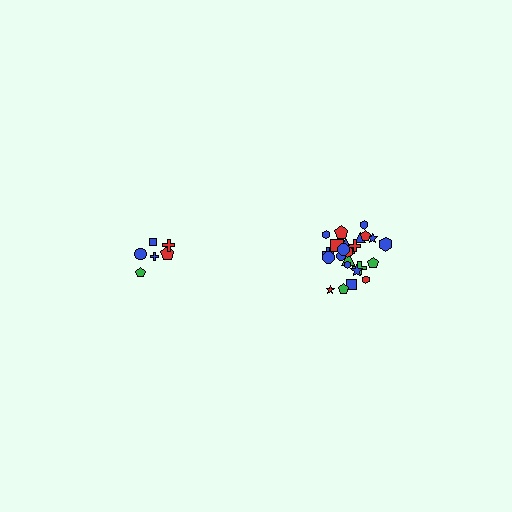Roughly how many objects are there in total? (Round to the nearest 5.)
Roughly 30 objects in total.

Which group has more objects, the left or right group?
The right group.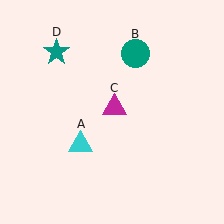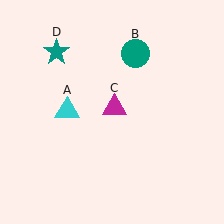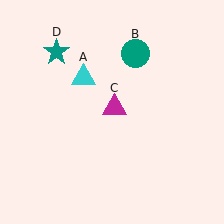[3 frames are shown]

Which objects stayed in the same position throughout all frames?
Teal circle (object B) and magenta triangle (object C) and teal star (object D) remained stationary.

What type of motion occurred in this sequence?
The cyan triangle (object A) rotated clockwise around the center of the scene.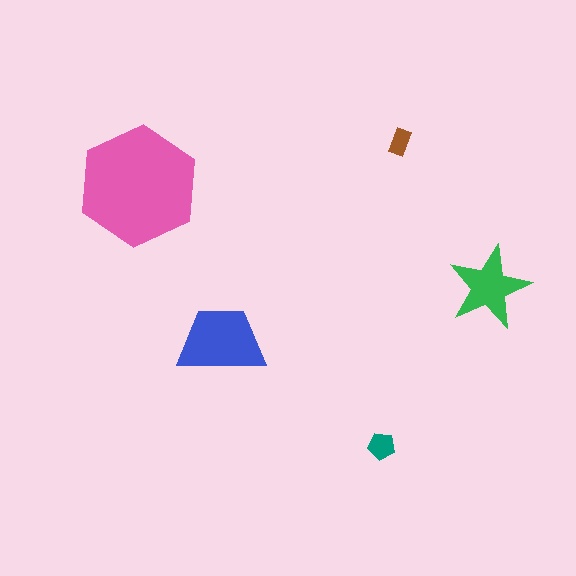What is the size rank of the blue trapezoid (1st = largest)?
2nd.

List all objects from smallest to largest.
The brown rectangle, the teal pentagon, the green star, the blue trapezoid, the pink hexagon.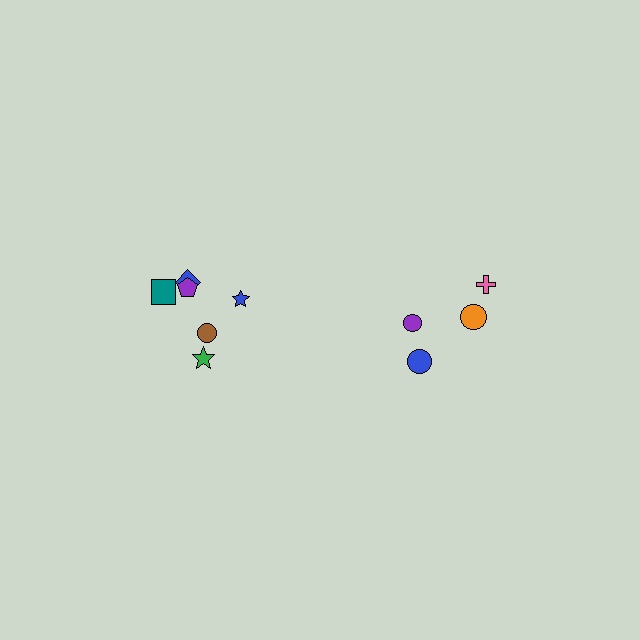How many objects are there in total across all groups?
There are 10 objects.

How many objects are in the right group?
There are 4 objects.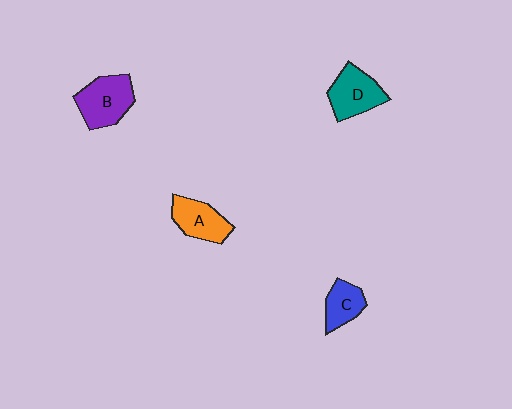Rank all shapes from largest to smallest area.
From largest to smallest: B (purple), D (teal), A (orange), C (blue).